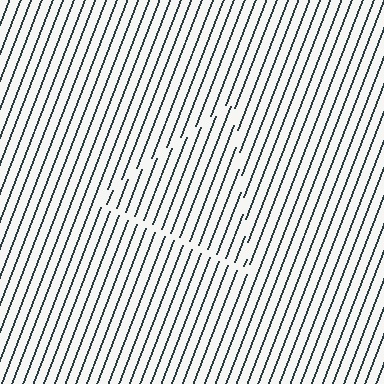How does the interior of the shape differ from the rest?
The interior of the shape contains the same grating, shifted by half a period — the contour is defined by the phase discontinuity where line-ends from the inner and outer gratings abut.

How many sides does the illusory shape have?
3 sides — the line-ends trace a triangle.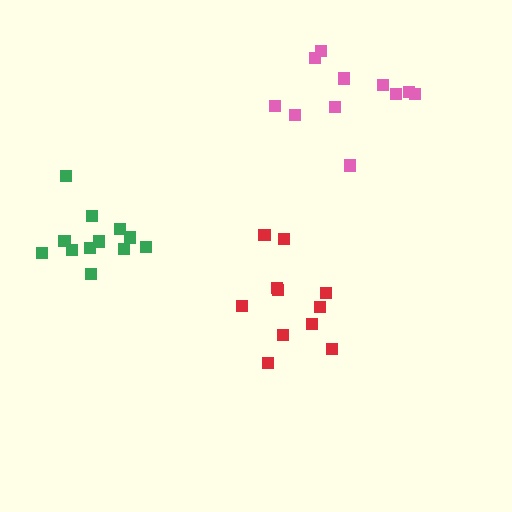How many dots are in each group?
Group 1: 11 dots, Group 2: 11 dots, Group 3: 12 dots (34 total).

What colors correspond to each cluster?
The clusters are colored: pink, red, green.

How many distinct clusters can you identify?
There are 3 distinct clusters.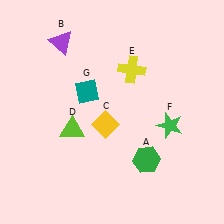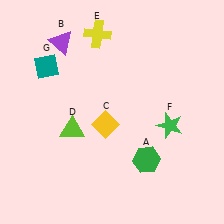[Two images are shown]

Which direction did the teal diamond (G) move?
The teal diamond (G) moved left.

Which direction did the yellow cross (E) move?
The yellow cross (E) moved up.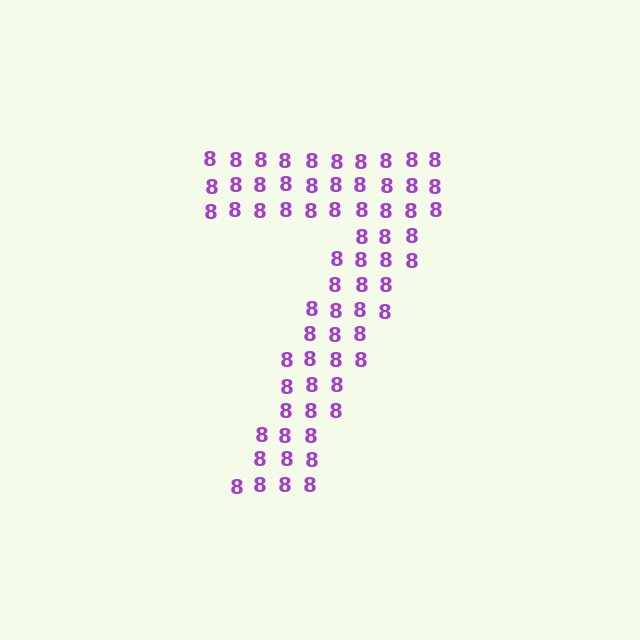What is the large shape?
The large shape is the digit 7.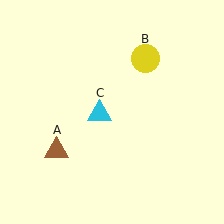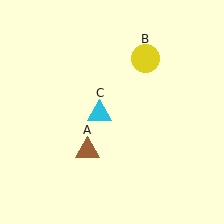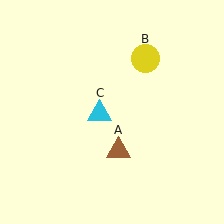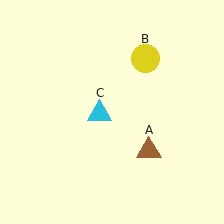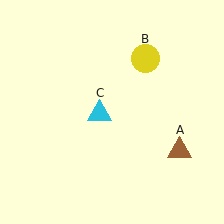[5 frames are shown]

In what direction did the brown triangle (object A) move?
The brown triangle (object A) moved right.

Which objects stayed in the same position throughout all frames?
Yellow circle (object B) and cyan triangle (object C) remained stationary.